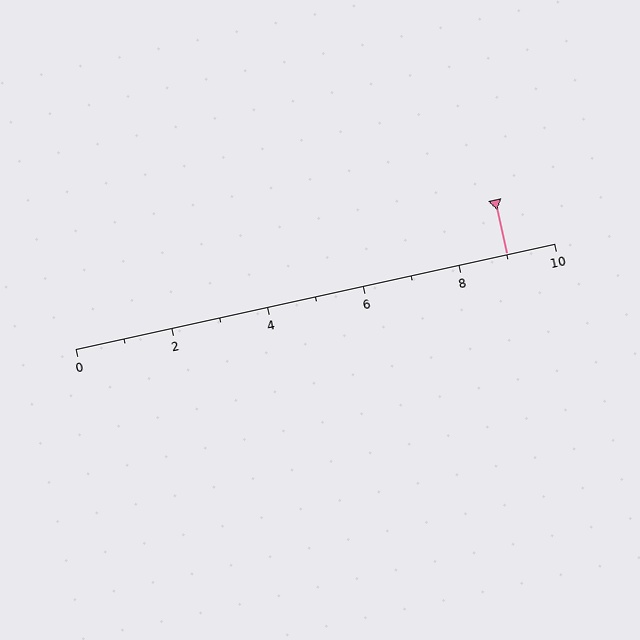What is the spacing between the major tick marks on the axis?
The major ticks are spaced 2 apart.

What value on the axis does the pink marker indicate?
The marker indicates approximately 9.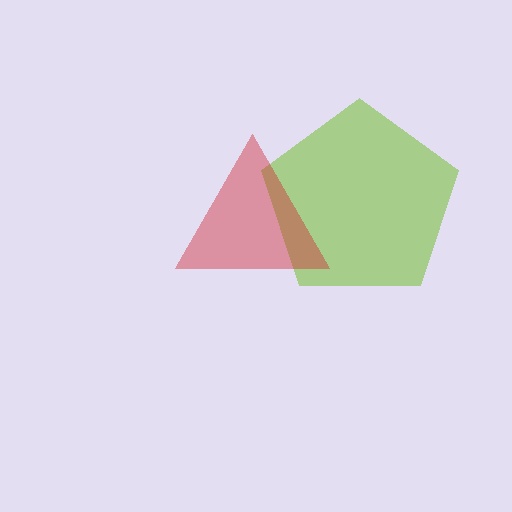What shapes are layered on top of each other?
The layered shapes are: a lime pentagon, a red triangle.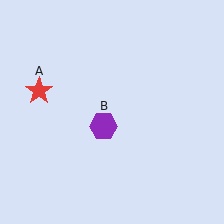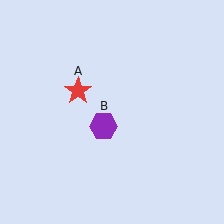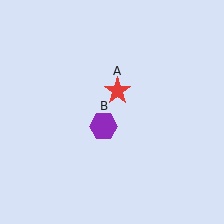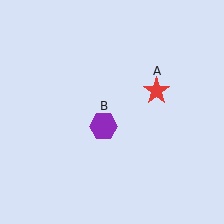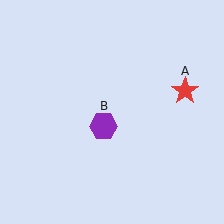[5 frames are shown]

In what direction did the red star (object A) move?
The red star (object A) moved right.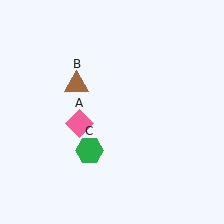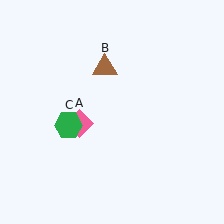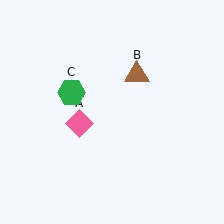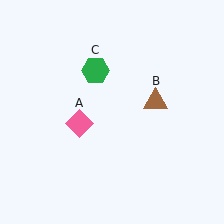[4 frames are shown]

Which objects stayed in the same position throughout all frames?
Pink diamond (object A) remained stationary.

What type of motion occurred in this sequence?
The brown triangle (object B), green hexagon (object C) rotated clockwise around the center of the scene.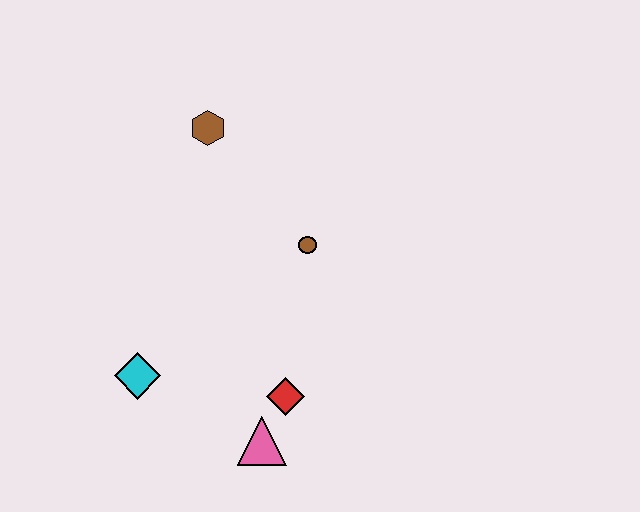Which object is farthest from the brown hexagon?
The pink triangle is farthest from the brown hexagon.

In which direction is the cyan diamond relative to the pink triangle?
The cyan diamond is to the left of the pink triangle.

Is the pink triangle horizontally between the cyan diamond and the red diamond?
Yes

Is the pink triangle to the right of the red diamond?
No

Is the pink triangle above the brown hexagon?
No